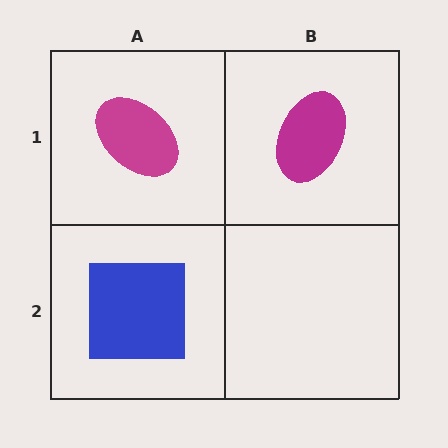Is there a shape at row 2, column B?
No, that cell is empty.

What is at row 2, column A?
A blue square.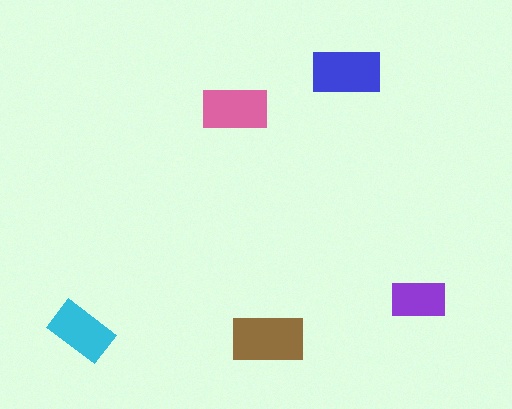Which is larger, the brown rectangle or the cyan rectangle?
The brown one.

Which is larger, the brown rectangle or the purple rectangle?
The brown one.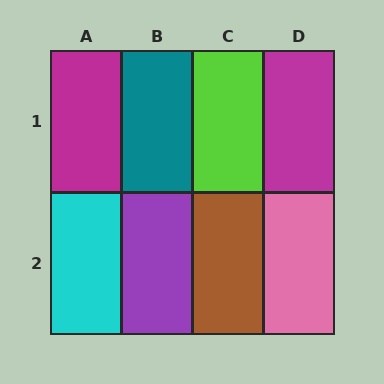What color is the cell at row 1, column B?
Teal.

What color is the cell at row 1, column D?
Magenta.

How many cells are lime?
1 cell is lime.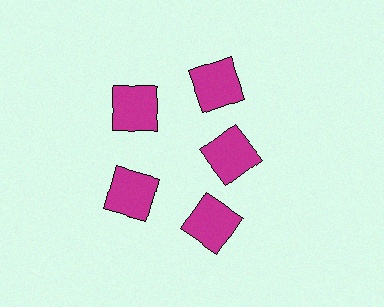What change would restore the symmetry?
The symmetry would be restored by moving it outward, back onto the ring so that all 5 squares sit at equal angles and equal distance from the center.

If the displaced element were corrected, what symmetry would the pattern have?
It would have 5-fold rotational symmetry — the pattern would map onto itself every 72 degrees.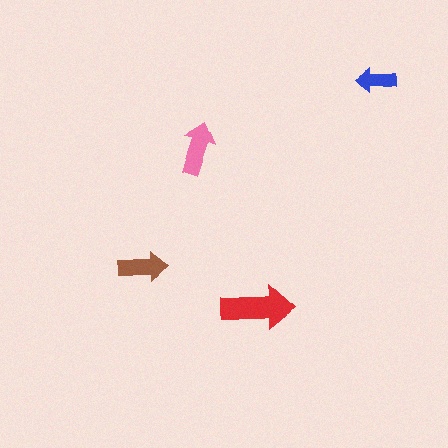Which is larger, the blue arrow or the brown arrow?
The brown one.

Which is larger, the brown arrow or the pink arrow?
The pink one.